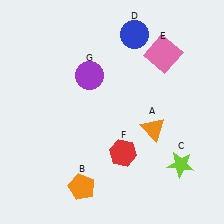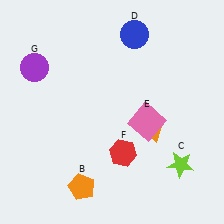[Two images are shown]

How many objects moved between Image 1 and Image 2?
2 objects moved between the two images.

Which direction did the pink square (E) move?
The pink square (E) moved down.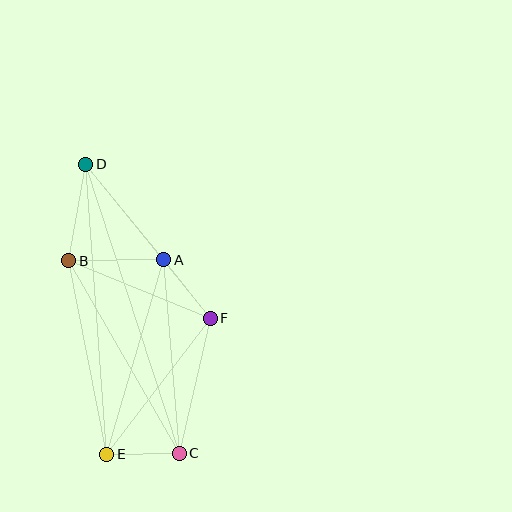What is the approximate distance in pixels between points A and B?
The distance between A and B is approximately 95 pixels.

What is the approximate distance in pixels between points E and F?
The distance between E and F is approximately 171 pixels.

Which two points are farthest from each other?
Points C and D are farthest from each other.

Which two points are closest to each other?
Points C and E are closest to each other.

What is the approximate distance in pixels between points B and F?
The distance between B and F is approximately 153 pixels.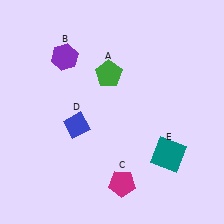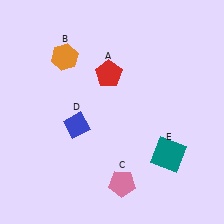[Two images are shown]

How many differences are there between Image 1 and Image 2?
There are 3 differences between the two images.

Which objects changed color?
A changed from green to red. B changed from purple to orange. C changed from magenta to pink.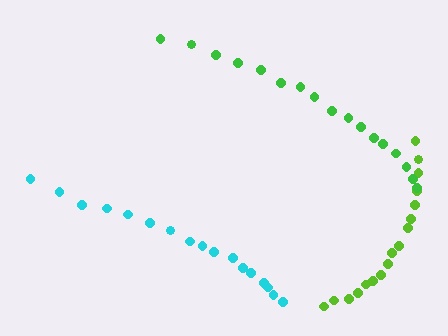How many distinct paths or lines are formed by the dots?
There are 3 distinct paths.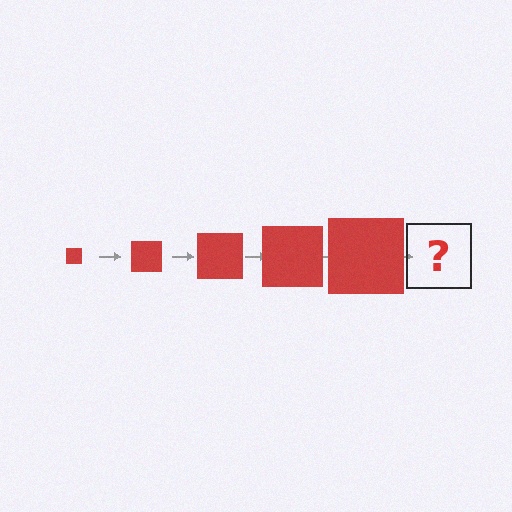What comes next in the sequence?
The next element should be a red square, larger than the previous one.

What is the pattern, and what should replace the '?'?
The pattern is that the square gets progressively larger each step. The '?' should be a red square, larger than the previous one.